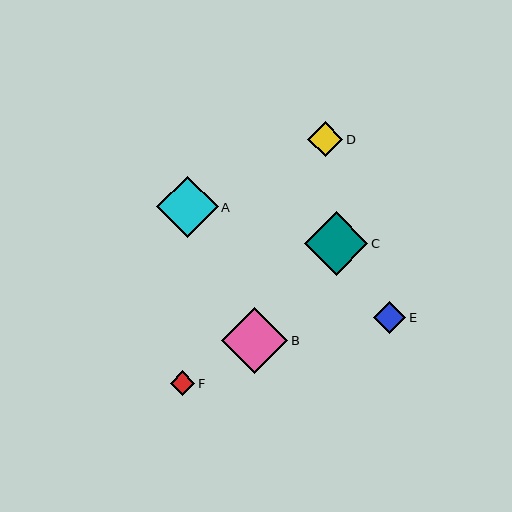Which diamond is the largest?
Diamond B is the largest with a size of approximately 66 pixels.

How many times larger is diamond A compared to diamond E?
Diamond A is approximately 1.9 times the size of diamond E.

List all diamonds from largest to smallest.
From largest to smallest: B, C, A, D, E, F.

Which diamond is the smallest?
Diamond F is the smallest with a size of approximately 24 pixels.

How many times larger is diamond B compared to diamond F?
Diamond B is approximately 2.7 times the size of diamond F.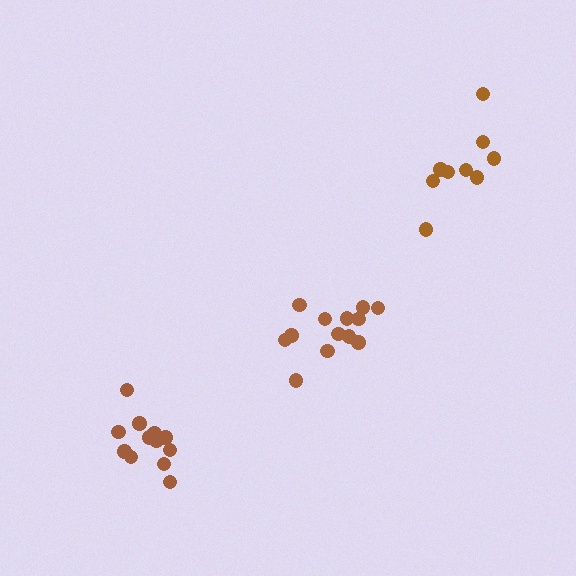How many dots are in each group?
Group 1: 12 dots, Group 2: 13 dots, Group 3: 9 dots (34 total).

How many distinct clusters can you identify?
There are 3 distinct clusters.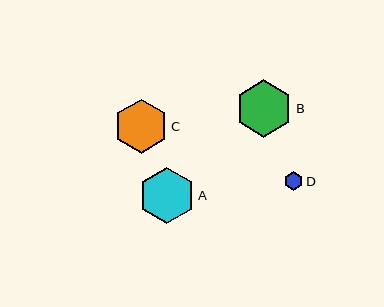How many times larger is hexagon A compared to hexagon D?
Hexagon A is approximately 3.0 times the size of hexagon D.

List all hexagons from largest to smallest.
From largest to smallest: B, A, C, D.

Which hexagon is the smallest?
Hexagon D is the smallest with a size of approximately 19 pixels.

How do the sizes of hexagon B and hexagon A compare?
Hexagon B and hexagon A are approximately the same size.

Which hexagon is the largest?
Hexagon B is the largest with a size of approximately 57 pixels.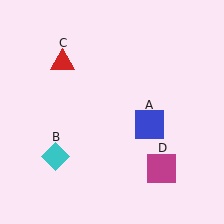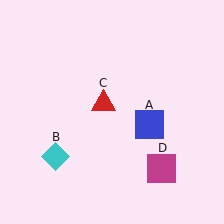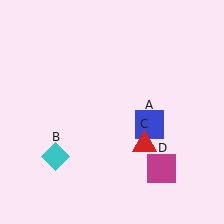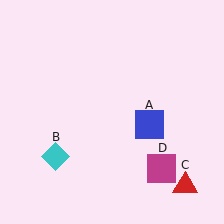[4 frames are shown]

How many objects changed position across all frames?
1 object changed position: red triangle (object C).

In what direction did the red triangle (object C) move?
The red triangle (object C) moved down and to the right.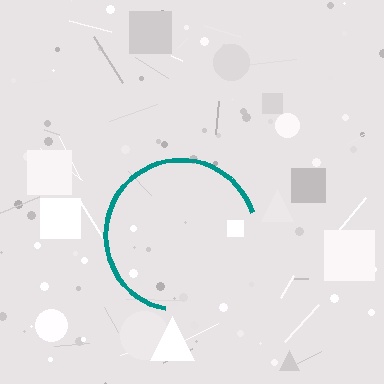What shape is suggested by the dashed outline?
The dashed outline suggests a circle.